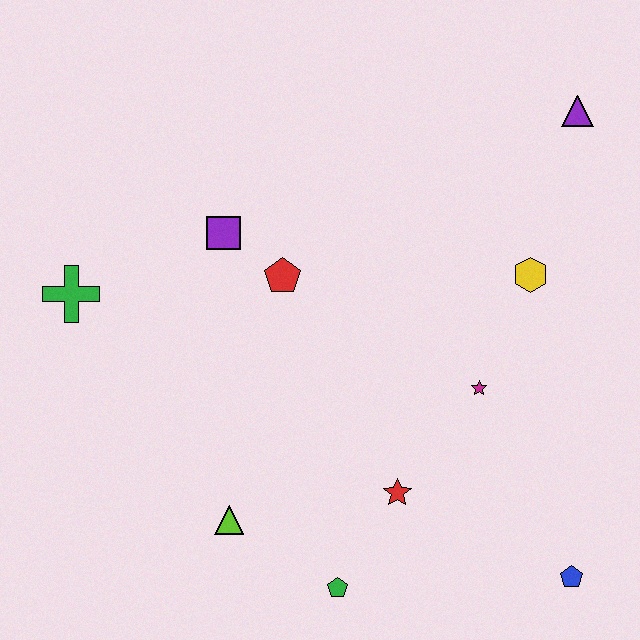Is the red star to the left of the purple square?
No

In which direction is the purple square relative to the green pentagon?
The purple square is above the green pentagon.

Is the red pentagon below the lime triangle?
No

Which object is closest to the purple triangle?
The yellow hexagon is closest to the purple triangle.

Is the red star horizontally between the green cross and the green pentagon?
No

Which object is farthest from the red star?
The purple triangle is farthest from the red star.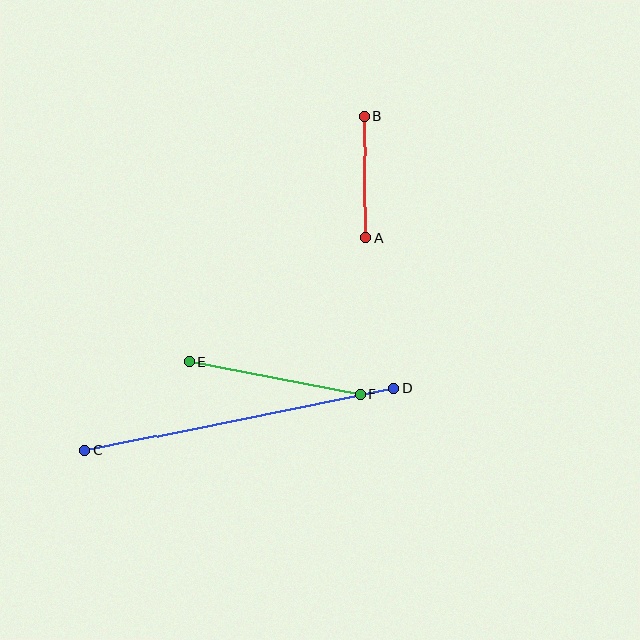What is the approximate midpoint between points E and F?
The midpoint is at approximately (275, 378) pixels.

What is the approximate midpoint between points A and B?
The midpoint is at approximately (365, 177) pixels.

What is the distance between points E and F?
The distance is approximately 174 pixels.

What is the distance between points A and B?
The distance is approximately 122 pixels.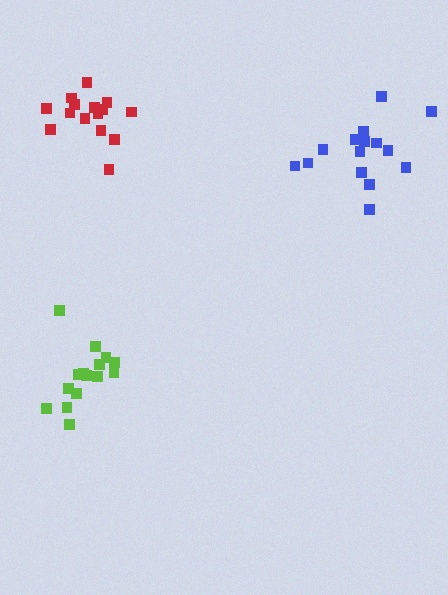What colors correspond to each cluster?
The clusters are colored: lime, red, blue.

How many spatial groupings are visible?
There are 3 spatial groupings.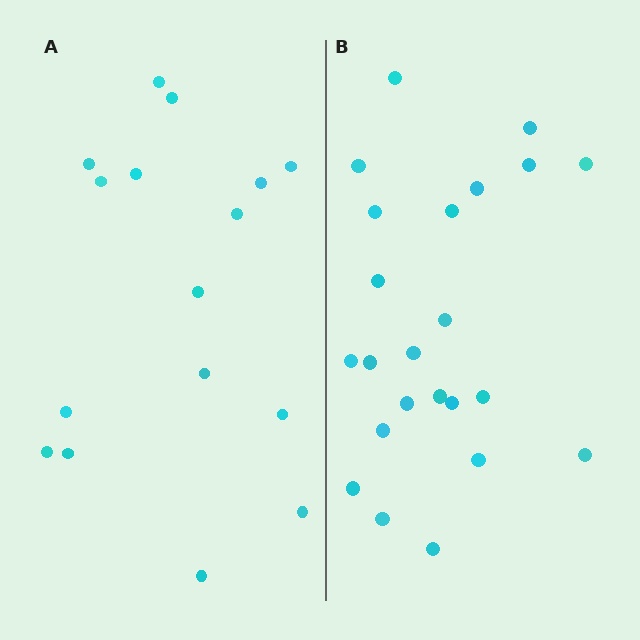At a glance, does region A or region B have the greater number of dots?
Region B (the right region) has more dots.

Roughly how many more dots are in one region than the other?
Region B has roughly 8 or so more dots than region A.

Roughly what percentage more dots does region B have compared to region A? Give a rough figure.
About 45% more.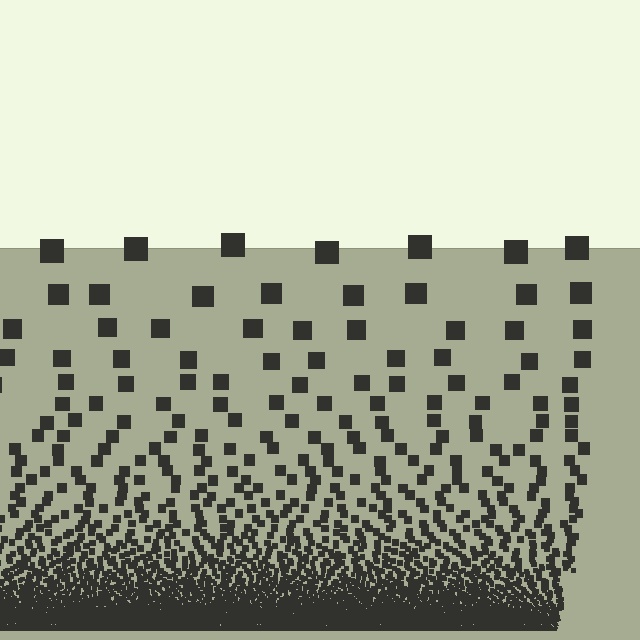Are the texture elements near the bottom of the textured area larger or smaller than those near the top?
Smaller. The gradient is inverted — elements near the bottom are smaller and denser.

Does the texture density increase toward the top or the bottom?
Density increases toward the bottom.